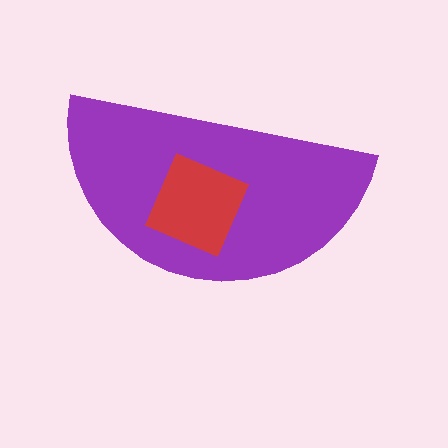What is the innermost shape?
The red diamond.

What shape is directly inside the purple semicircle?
The red diamond.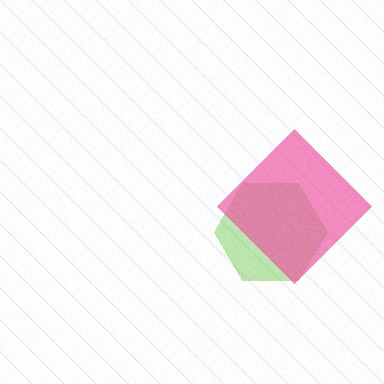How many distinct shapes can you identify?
There are 2 distinct shapes: a lime hexagon, a pink diamond.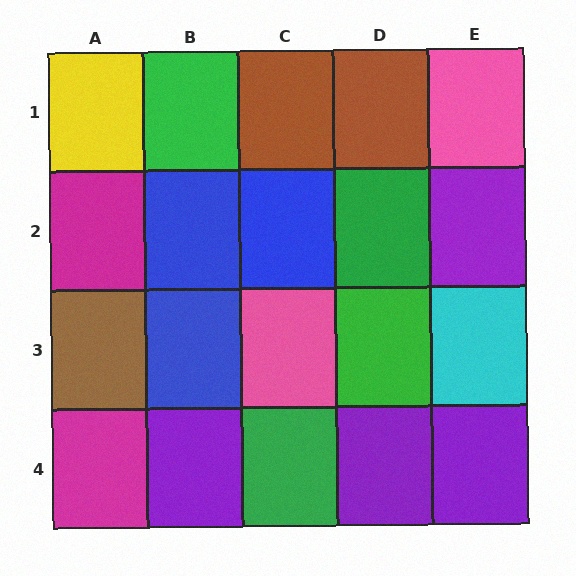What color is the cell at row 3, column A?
Brown.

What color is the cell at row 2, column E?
Purple.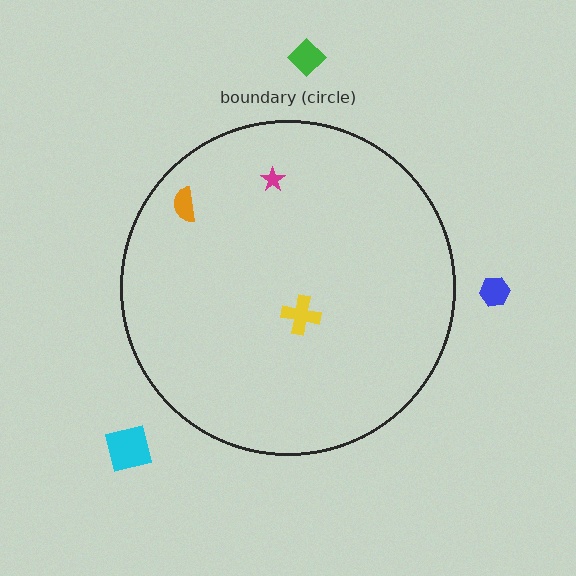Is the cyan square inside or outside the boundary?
Outside.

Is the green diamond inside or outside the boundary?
Outside.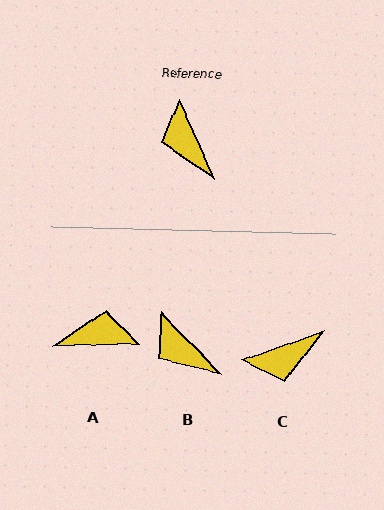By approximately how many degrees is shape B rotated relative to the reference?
Approximately 21 degrees counter-clockwise.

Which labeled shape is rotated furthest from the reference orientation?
A, about 112 degrees away.